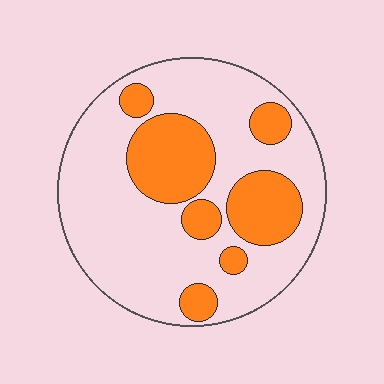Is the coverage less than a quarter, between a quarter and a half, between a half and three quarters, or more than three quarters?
Between a quarter and a half.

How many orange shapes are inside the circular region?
7.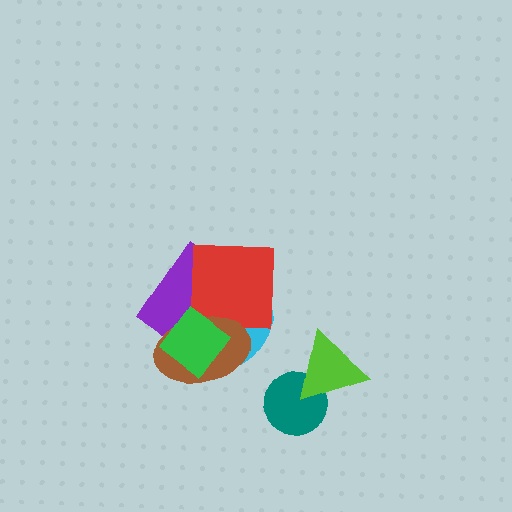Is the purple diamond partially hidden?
Yes, it is partially covered by another shape.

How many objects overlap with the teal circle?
1 object overlaps with the teal circle.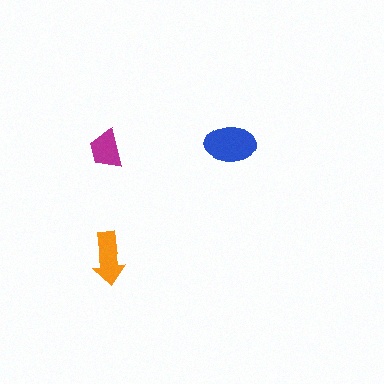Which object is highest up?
The blue ellipse is topmost.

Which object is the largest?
The blue ellipse.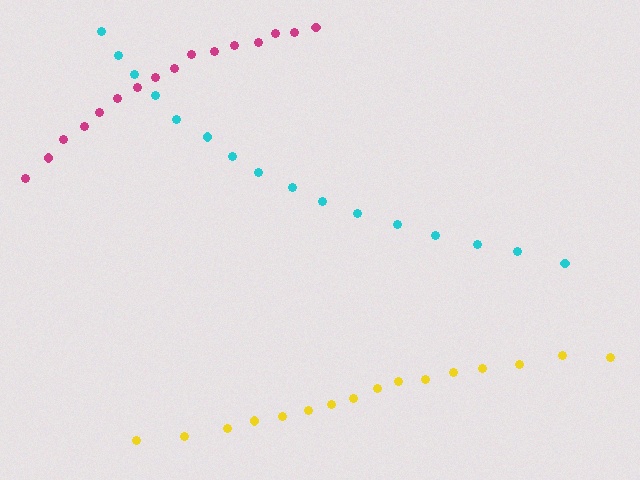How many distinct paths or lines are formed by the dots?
There are 3 distinct paths.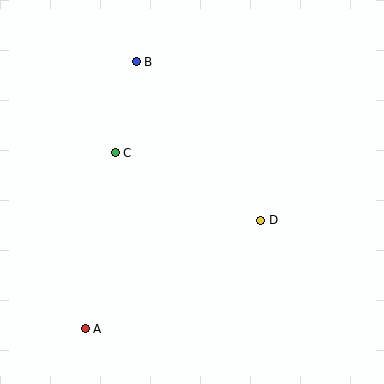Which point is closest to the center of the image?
Point D at (261, 220) is closest to the center.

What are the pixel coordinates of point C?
Point C is at (115, 153).